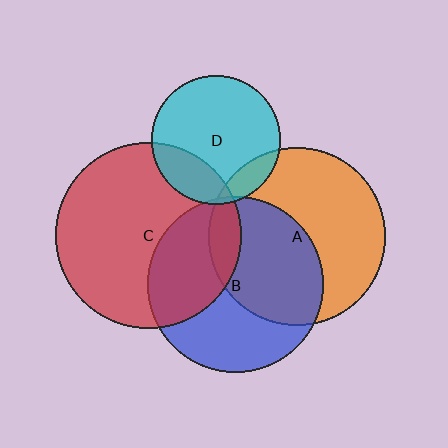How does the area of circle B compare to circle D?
Approximately 1.9 times.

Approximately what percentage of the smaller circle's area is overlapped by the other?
Approximately 10%.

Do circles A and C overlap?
Yes.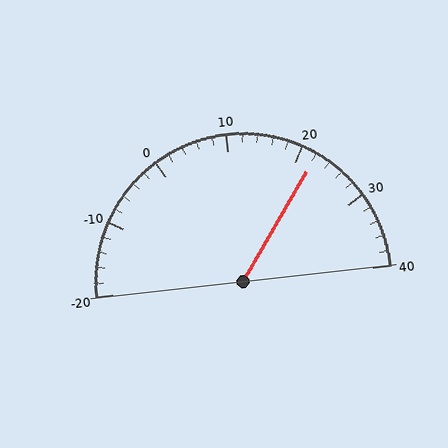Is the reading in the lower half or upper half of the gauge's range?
The reading is in the upper half of the range (-20 to 40).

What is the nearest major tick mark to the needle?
The nearest major tick mark is 20.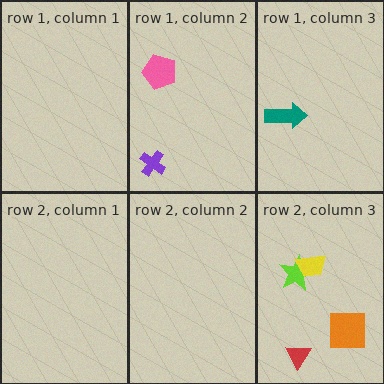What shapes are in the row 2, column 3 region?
The red triangle, the lime star, the yellow trapezoid, the orange square.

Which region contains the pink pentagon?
The row 1, column 2 region.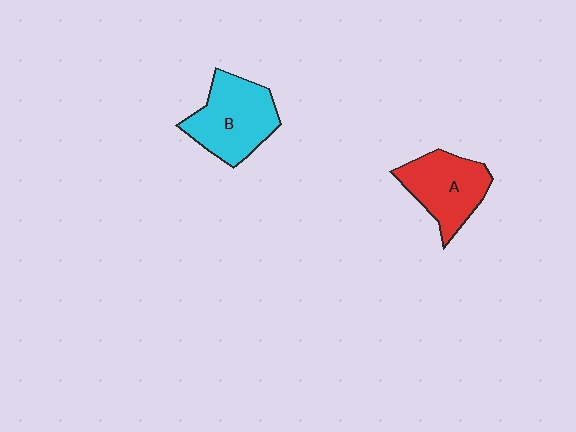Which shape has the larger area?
Shape B (cyan).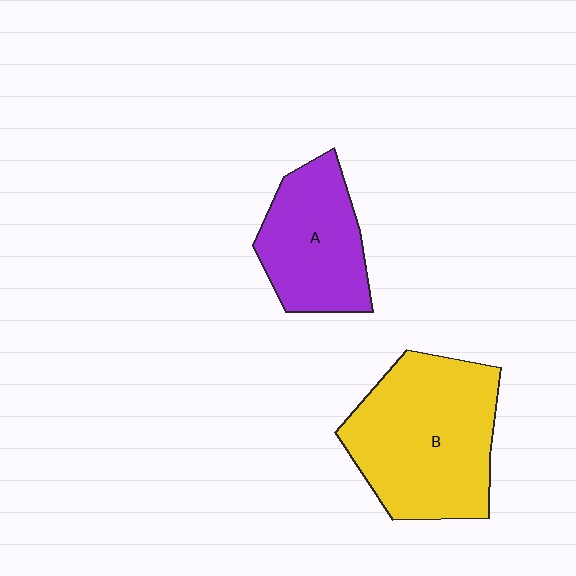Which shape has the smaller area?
Shape A (purple).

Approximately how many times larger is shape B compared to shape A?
Approximately 1.5 times.